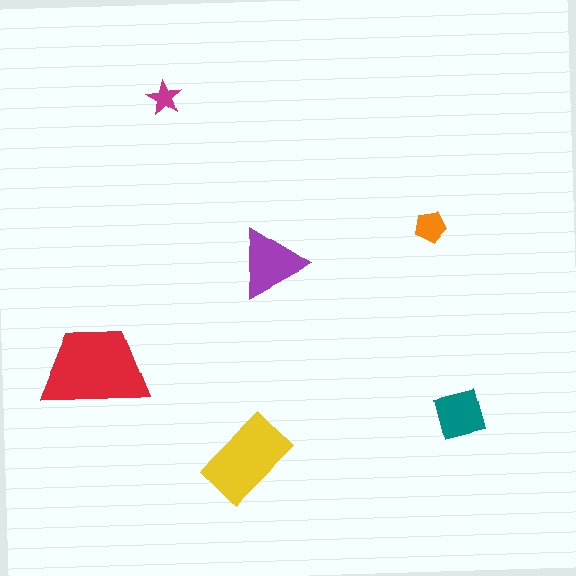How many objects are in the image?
There are 6 objects in the image.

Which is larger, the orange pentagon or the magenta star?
The orange pentagon.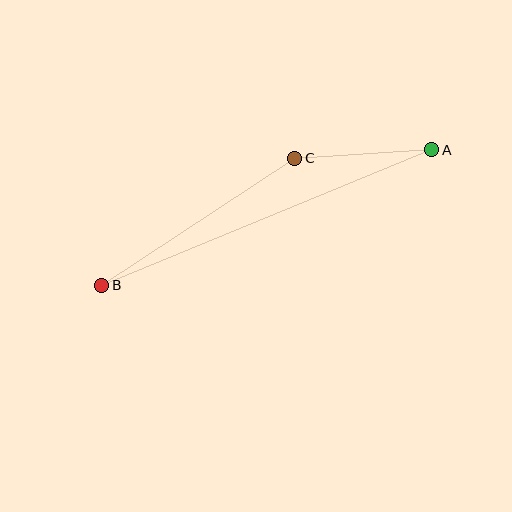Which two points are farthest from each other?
Points A and B are farthest from each other.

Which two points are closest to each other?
Points A and C are closest to each other.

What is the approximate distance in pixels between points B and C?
The distance between B and C is approximately 231 pixels.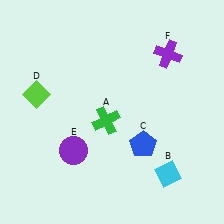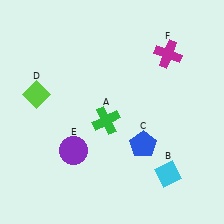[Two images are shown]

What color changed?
The cross (F) changed from purple in Image 1 to magenta in Image 2.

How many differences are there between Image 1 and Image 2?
There is 1 difference between the two images.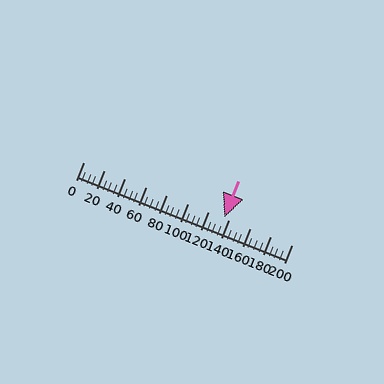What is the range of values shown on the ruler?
The ruler shows values from 0 to 200.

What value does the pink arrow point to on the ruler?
The pink arrow points to approximately 135.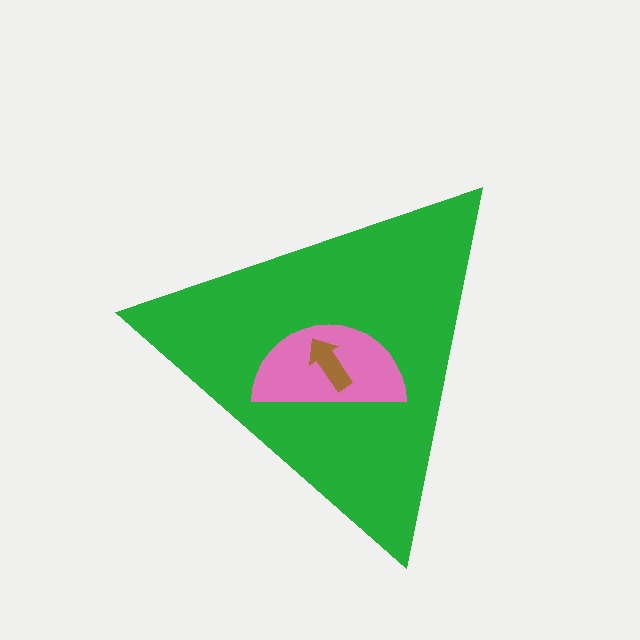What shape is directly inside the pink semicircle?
The brown arrow.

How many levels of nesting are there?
3.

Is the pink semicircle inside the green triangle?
Yes.